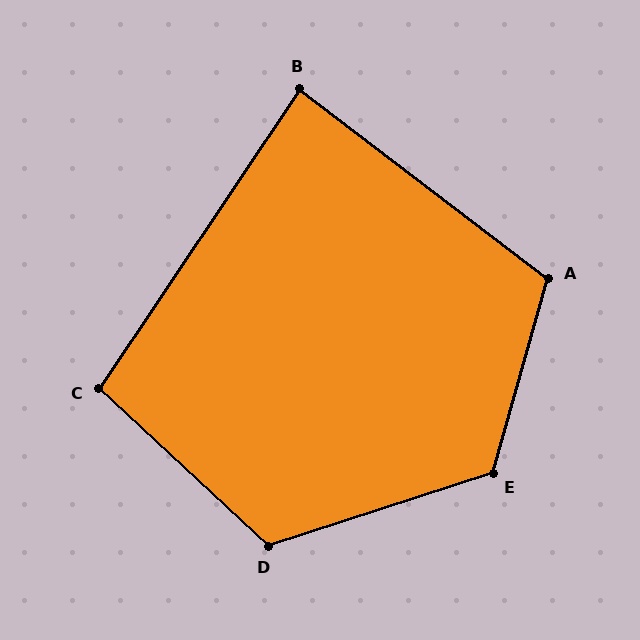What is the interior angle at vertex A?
Approximately 112 degrees (obtuse).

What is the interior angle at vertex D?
Approximately 119 degrees (obtuse).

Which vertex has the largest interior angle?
E, at approximately 123 degrees.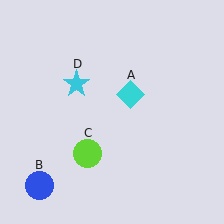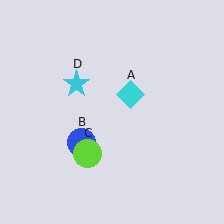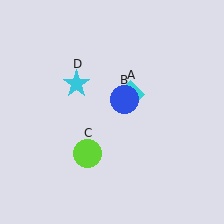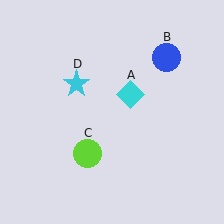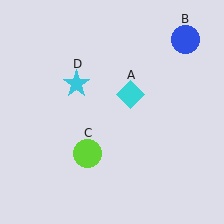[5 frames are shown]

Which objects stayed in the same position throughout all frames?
Cyan diamond (object A) and lime circle (object C) and cyan star (object D) remained stationary.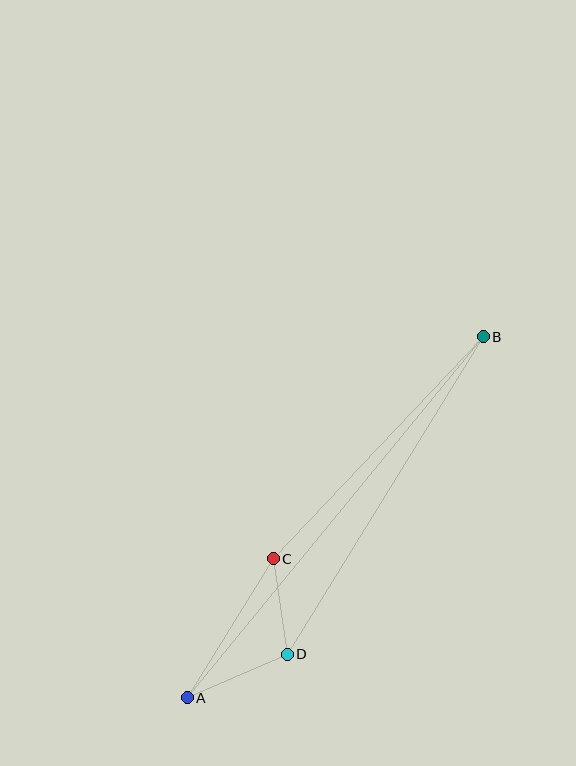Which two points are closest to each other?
Points C and D are closest to each other.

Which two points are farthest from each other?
Points A and B are farthest from each other.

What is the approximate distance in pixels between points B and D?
The distance between B and D is approximately 373 pixels.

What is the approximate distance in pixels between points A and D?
The distance between A and D is approximately 109 pixels.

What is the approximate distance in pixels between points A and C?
The distance between A and C is approximately 163 pixels.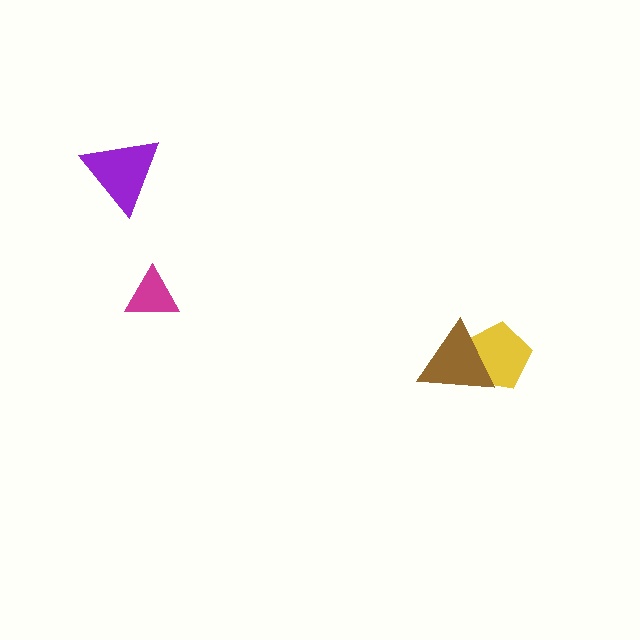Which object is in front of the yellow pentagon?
The brown triangle is in front of the yellow pentagon.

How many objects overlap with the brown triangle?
1 object overlaps with the brown triangle.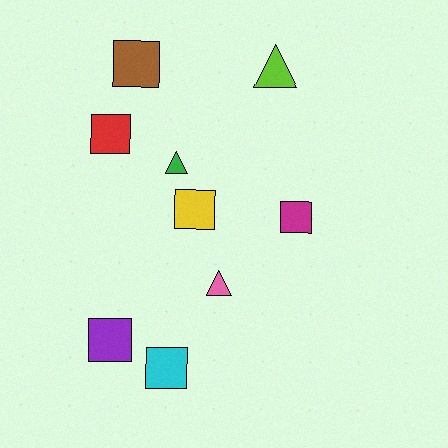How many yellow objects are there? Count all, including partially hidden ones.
There is 1 yellow object.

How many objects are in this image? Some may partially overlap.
There are 9 objects.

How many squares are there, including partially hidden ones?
There are 6 squares.